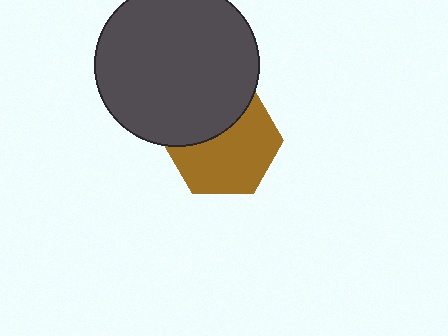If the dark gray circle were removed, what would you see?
You would see the complete brown hexagon.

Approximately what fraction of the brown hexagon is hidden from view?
Roughly 37% of the brown hexagon is hidden behind the dark gray circle.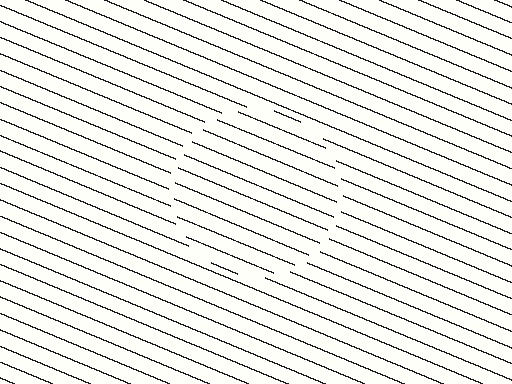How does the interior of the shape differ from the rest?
The interior of the shape contains the same grating, shifted by half a period — the contour is defined by the phase discontinuity where line-ends from the inner and outer gratings abut.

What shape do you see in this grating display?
An illusory circle. The interior of the shape contains the same grating, shifted by half a period — the contour is defined by the phase discontinuity where line-ends from the inner and outer gratings abut.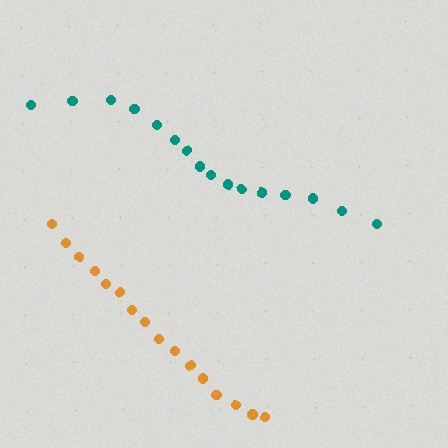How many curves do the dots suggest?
There are 2 distinct paths.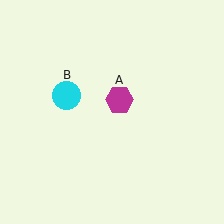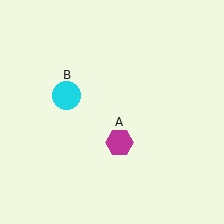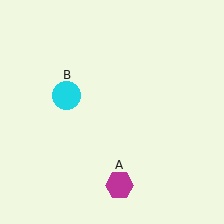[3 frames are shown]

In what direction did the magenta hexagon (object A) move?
The magenta hexagon (object A) moved down.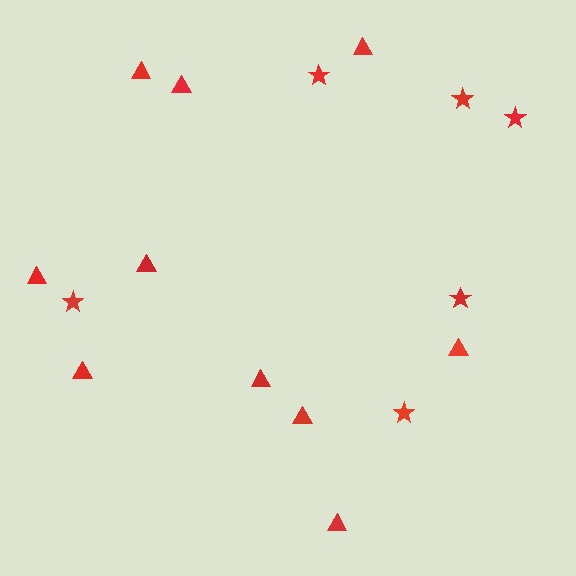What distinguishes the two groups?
There are 2 groups: one group of stars (6) and one group of triangles (10).